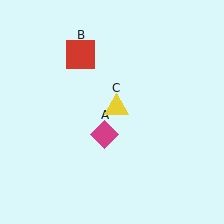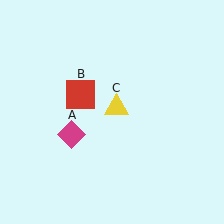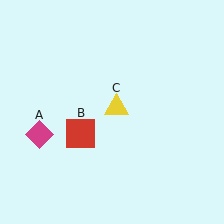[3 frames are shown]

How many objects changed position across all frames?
2 objects changed position: magenta diamond (object A), red square (object B).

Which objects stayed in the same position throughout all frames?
Yellow triangle (object C) remained stationary.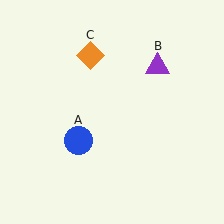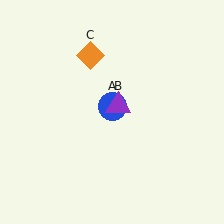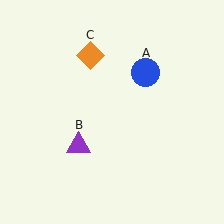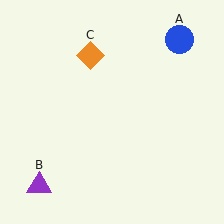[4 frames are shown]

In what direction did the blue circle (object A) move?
The blue circle (object A) moved up and to the right.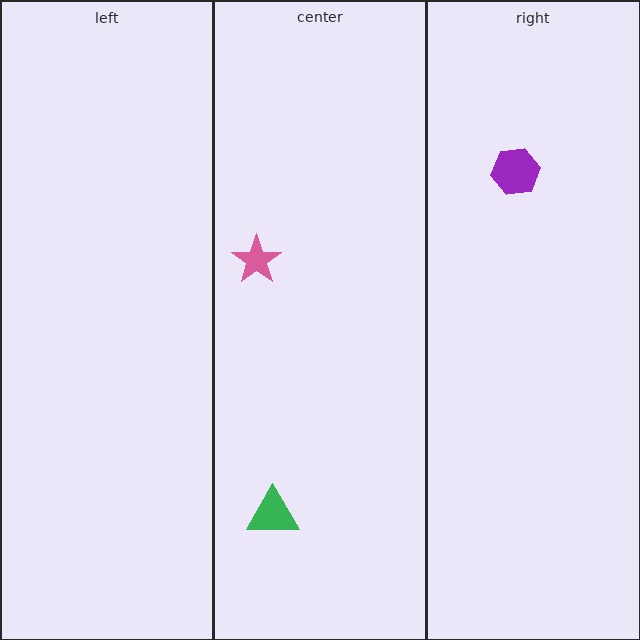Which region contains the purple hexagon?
The right region.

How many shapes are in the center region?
2.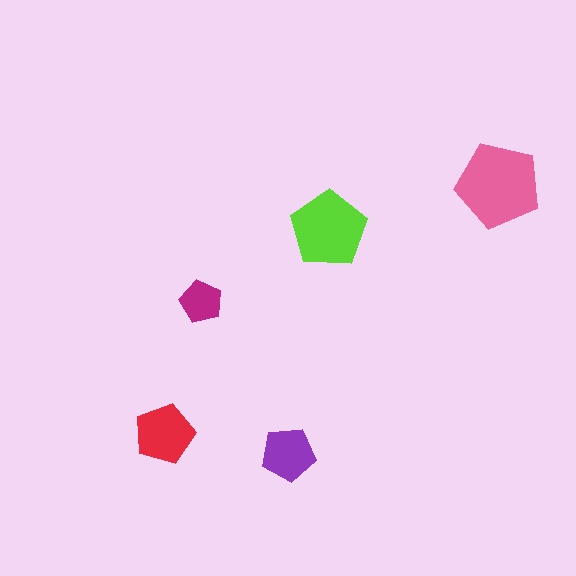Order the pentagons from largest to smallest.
the pink one, the lime one, the red one, the purple one, the magenta one.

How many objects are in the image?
There are 5 objects in the image.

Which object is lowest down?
The purple pentagon is bottommost.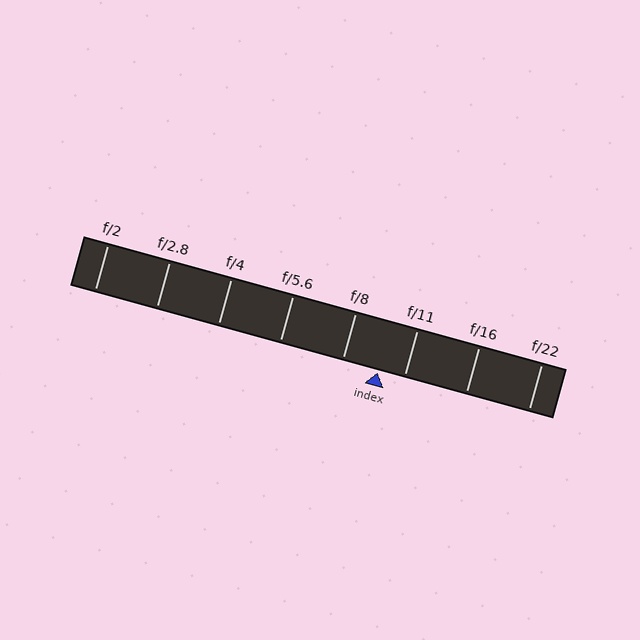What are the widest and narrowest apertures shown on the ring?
The widest aperture shown is f/2 and the narrowest is f/22.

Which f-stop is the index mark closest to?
The index mark is closest to f/11.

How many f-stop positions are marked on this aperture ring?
There are 8 f-stop positions marked.